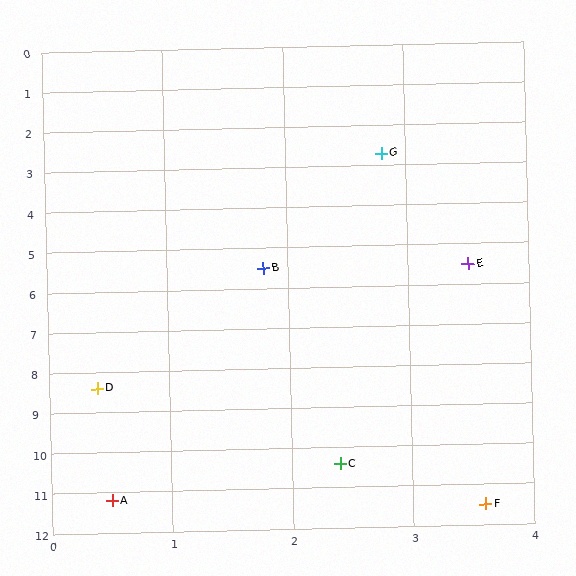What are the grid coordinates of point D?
Point D is at approximately (0.4, 8.4).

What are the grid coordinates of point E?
Point E is at approximately (3.5, 5.5).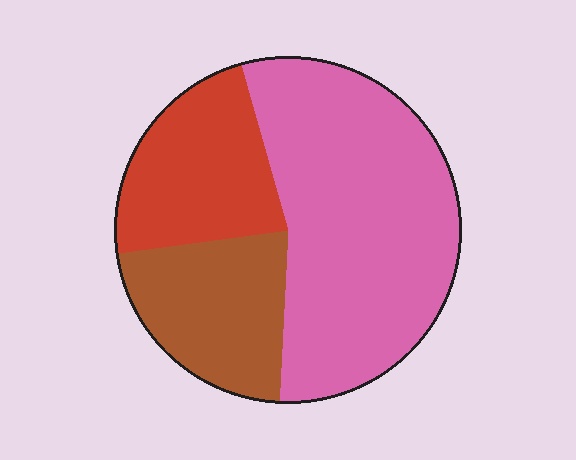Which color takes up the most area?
Pink, at roughly 55%.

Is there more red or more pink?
Pink.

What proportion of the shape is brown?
Brown covers roughly 20% of the shape.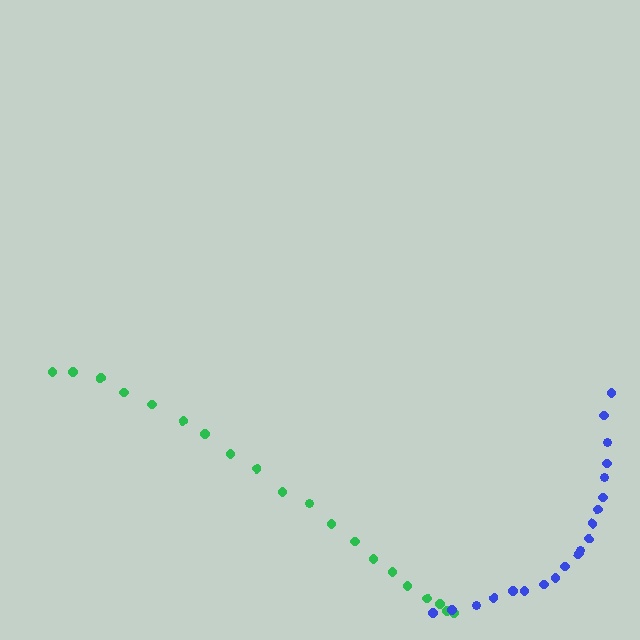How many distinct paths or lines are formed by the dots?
There are 2 distinct paths.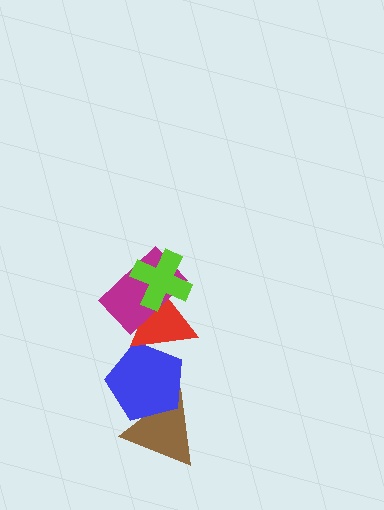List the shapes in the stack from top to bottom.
From top to bottom: the lime cross, the magenta rectangle, the red triangle, the blue pentagon, the brown triangle.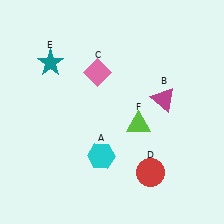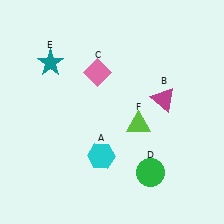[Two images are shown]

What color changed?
The circle (D) changed from red in Image 1 to green in Image 2.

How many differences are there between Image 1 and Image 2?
There is 1 difference between the two images.